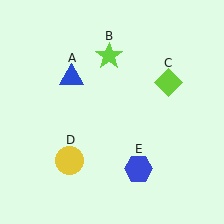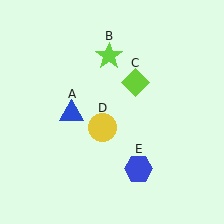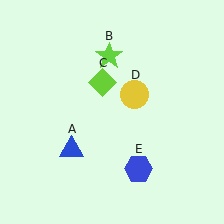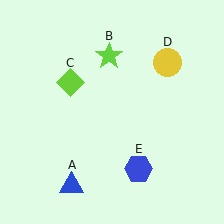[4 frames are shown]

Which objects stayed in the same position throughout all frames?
Lime star (object B) and blue hexagon (object E) remained stationary.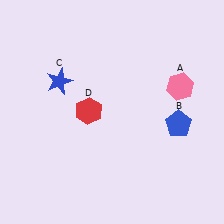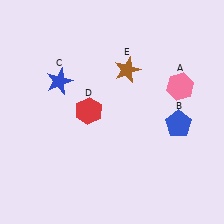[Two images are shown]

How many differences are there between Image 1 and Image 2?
There is 1 difference between the two images.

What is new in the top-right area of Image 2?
A brown star (E) was added in the top-right area of Image 2.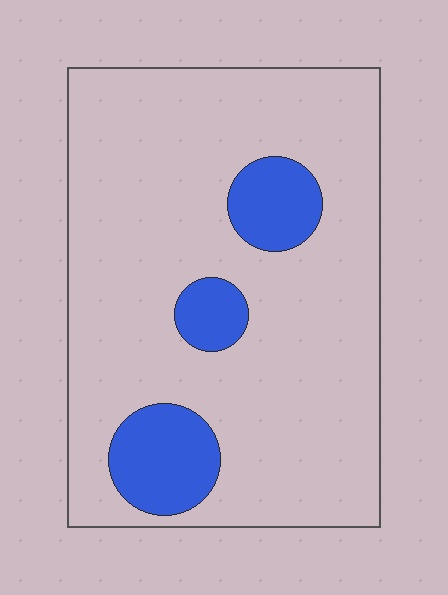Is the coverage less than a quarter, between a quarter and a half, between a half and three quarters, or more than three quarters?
Less than a quarter.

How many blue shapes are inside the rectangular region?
3.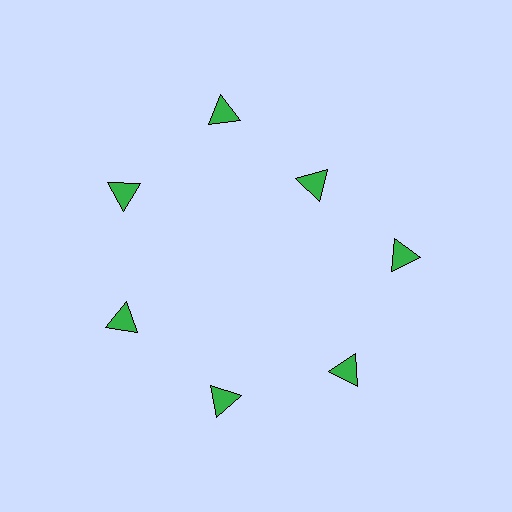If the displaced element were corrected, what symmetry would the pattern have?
It would have 7-fold rotational symmetry — the pattern would map onto itself every 51 degrees.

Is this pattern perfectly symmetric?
No. The 7 green triangles are arranged in a ring, but one element near the 1 o'clock position is pulled inward toward the center, breaking the 7-fold rotational symmetry.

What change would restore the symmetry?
The symmetry would be restored by moving it outward, back onto the ring so that all 7 triangles sit at equal angles and equal distance from the center.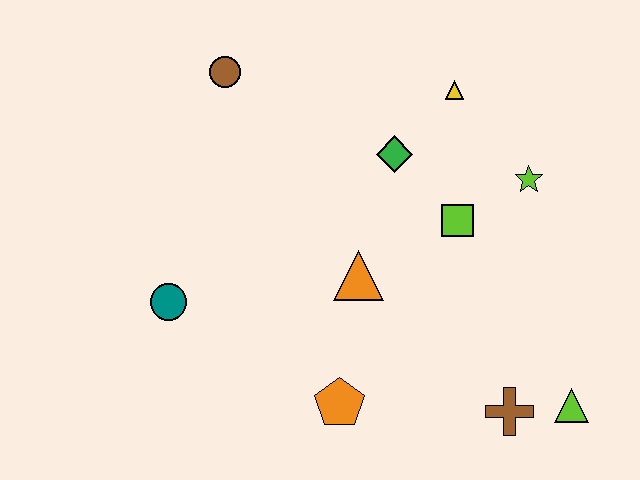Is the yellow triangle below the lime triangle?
No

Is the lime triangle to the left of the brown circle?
No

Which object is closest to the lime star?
The lime square is closest to the lime star.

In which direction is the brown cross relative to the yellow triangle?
The brown cross is below the yellow triangle.